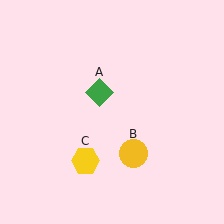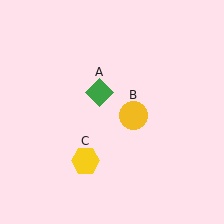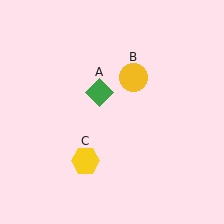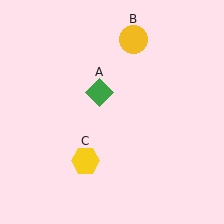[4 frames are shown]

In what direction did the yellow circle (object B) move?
The yellow circle (object B) moved up.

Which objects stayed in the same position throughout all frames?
Green diamond (object A) and yellow hexagon (object C) remained stationary.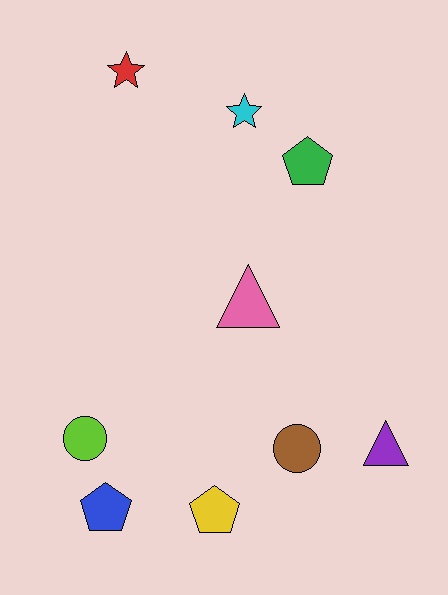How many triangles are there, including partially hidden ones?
There are 2 triangles.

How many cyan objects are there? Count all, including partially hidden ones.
There is 1 cyan object.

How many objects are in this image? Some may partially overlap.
There are 9 objects.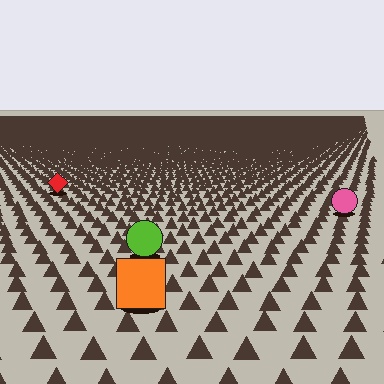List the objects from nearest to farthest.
From nearest to farthest: the orange square, the lime circle, the pink circle, the red diamond.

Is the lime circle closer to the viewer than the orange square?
No. The orange square is closer — you can tell from the texture gradient: the ground texture is coarser near it.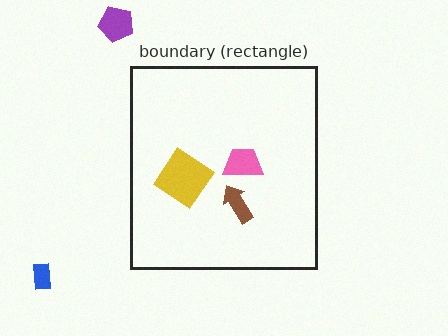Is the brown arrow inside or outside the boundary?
Inside.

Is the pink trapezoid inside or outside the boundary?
Inside.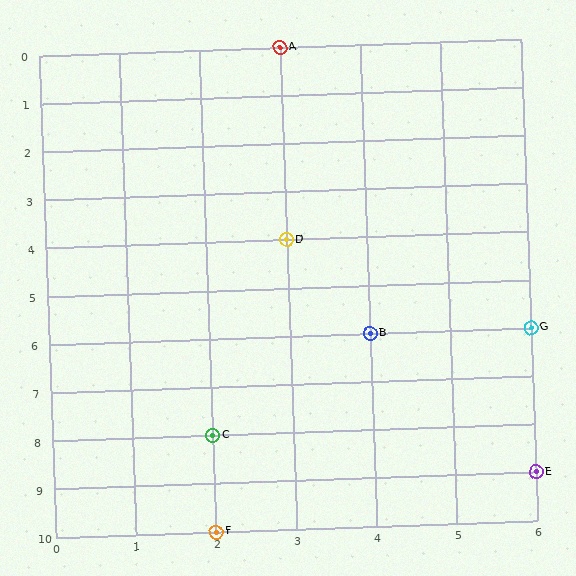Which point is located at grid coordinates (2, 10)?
Point F is at (2, 10).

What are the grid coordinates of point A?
Point A is at grid coordinates (3, 0).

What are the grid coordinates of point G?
Point G is at grid coordinates (6, 6).